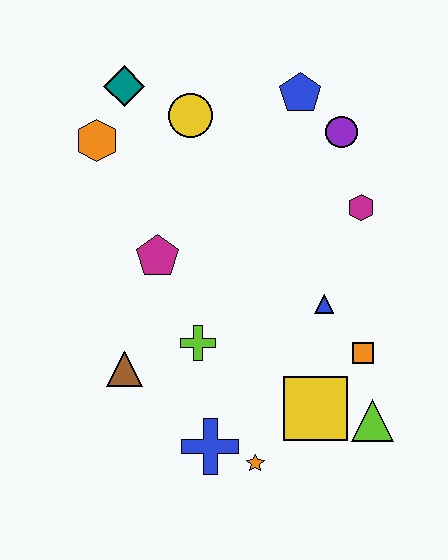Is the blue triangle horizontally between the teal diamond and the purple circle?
Yes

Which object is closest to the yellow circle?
The teal diamond is closest to the yellow circle.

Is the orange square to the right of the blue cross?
Yes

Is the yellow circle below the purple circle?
No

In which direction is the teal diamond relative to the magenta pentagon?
The teal diamond is above the magenta pentagon.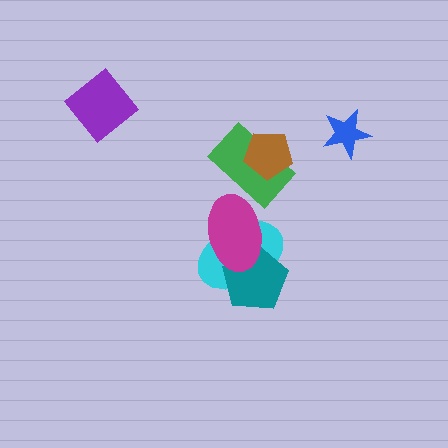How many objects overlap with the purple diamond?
0 objects overlap with the purple diamond.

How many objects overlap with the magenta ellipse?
3 objects overlap with the magenta ellipse.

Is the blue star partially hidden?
No, no other shape covers it.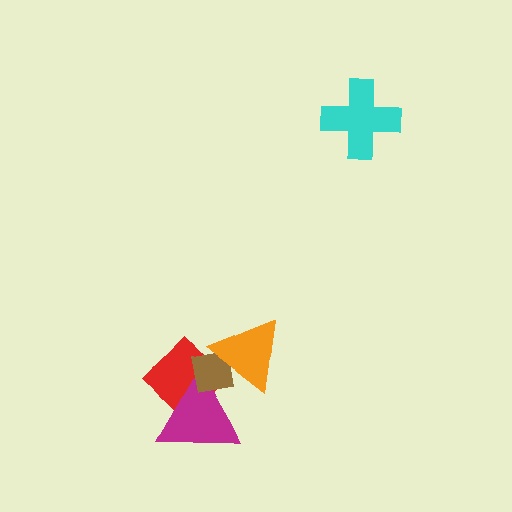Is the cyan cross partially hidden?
No, no other shape covers it.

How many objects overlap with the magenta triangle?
3 objects overlap with the magenta triangle.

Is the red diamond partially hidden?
Yes, it is partially covered by another shape.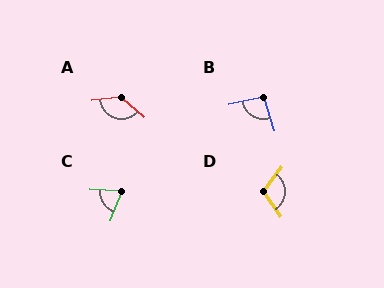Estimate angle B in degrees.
Approximately 96 degrees.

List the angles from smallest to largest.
C (71°), B (96°), D (109°), A (132°).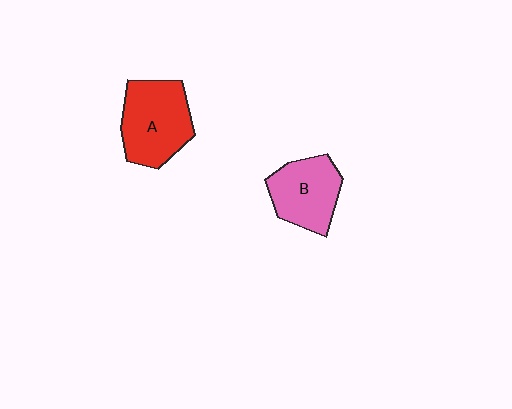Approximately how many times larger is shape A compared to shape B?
Approximately 1.2 times.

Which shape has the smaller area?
Shape B (pink).